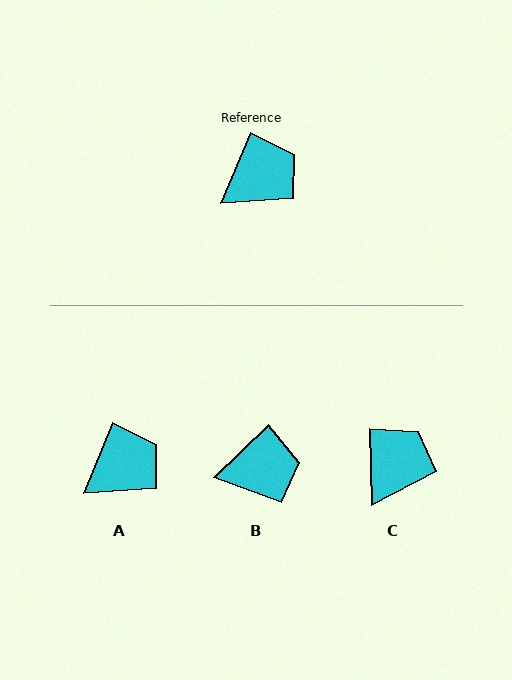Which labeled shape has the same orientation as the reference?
A.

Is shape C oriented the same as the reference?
No, it is off by about 24 degrees.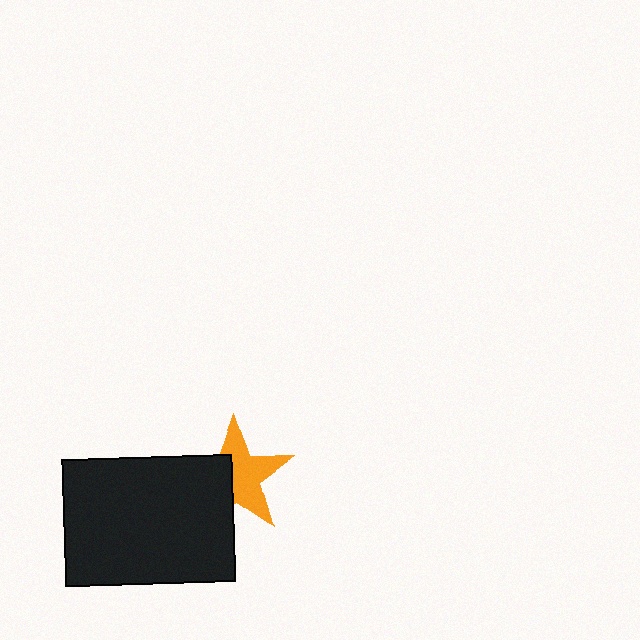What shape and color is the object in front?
The object in front is a black rectangle.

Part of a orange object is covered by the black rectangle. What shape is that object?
It is a star.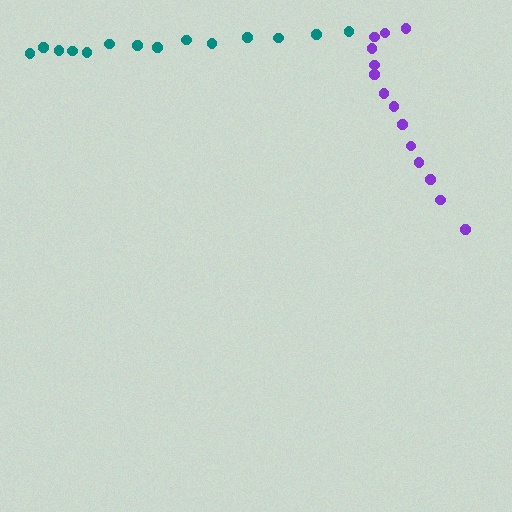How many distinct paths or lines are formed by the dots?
There are 2 distinct paths.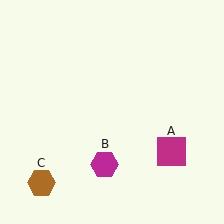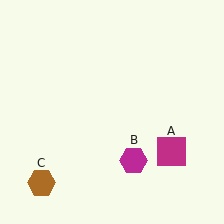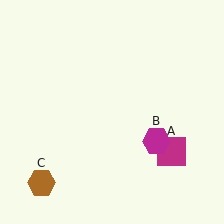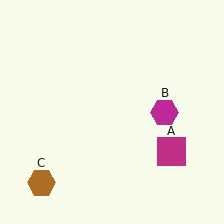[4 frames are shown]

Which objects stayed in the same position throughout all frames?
Magenta square (object A) and brown hexagon (object C) remained stationary.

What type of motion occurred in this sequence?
The magenta hexagon (object B) rotated counterclockwise around the center of the scene.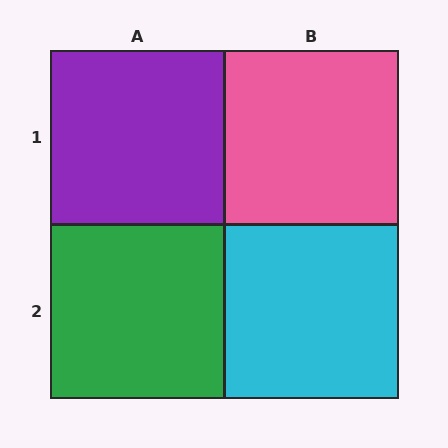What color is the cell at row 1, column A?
Purple.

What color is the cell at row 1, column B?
Pink.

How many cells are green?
1 cell is green.